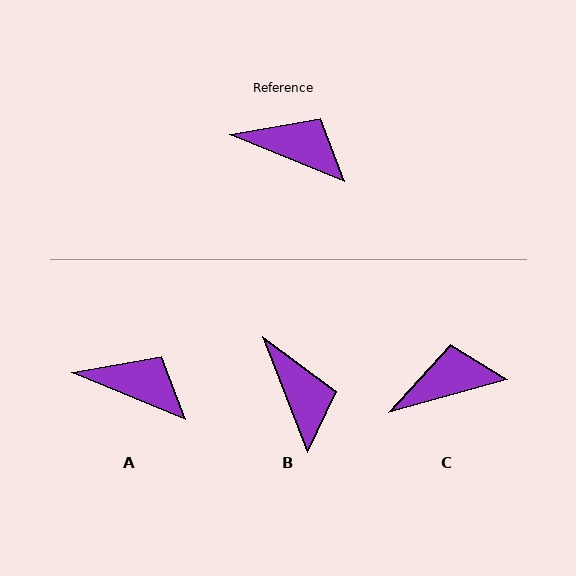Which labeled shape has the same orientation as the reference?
A.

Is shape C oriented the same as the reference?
No, it is off by about 38 degrees.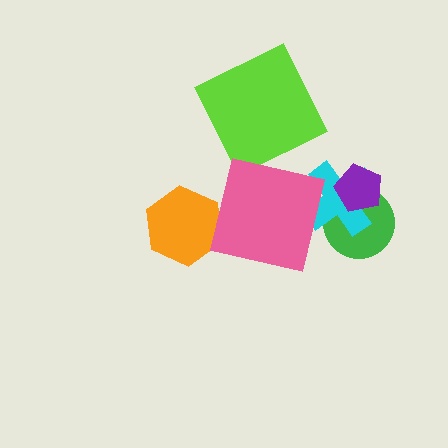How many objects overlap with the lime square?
0 objects overlap with the lime square.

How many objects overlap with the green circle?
2 objects overlap with the green circle.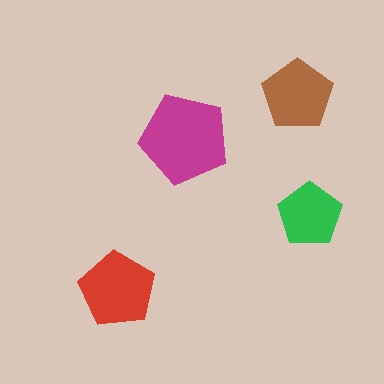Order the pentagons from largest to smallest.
the magenta one, the red one, the brown one, the green one.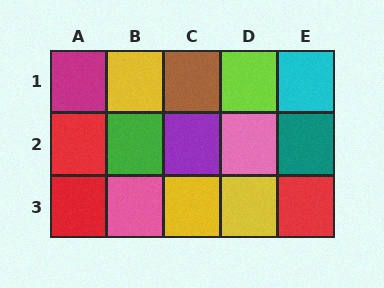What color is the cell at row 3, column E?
Red.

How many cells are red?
3 cells are red.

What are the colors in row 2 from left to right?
Red, green, purple, pink, teal.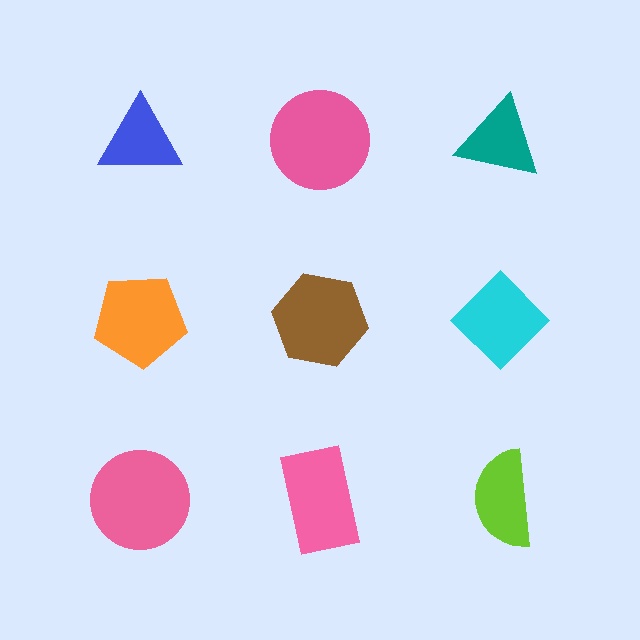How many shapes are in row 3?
3 shapes.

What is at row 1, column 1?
A blue triangle.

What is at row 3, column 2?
A pink rectangle.